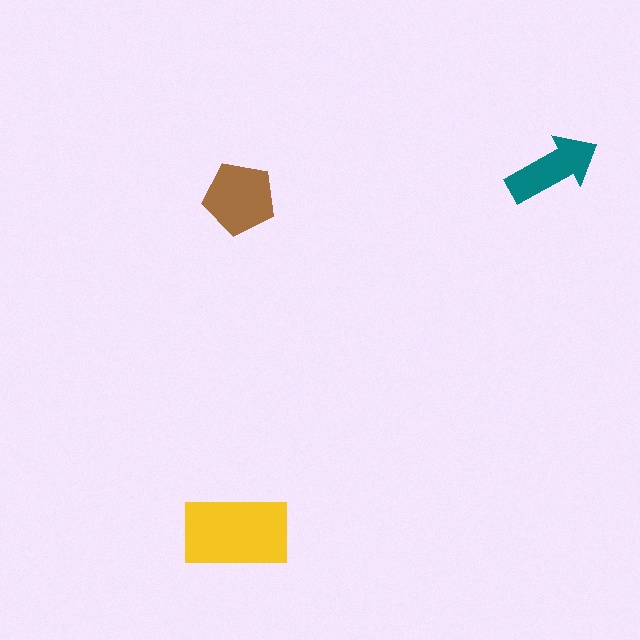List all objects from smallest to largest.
The teal arrow, the brown pentagon, the yellow rectangle.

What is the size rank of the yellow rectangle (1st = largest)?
1st.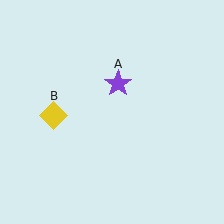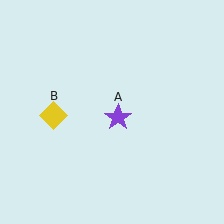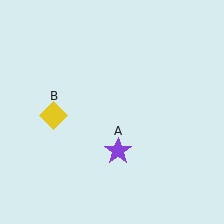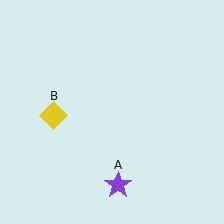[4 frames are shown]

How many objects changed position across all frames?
1 object changed position: purple star (object A).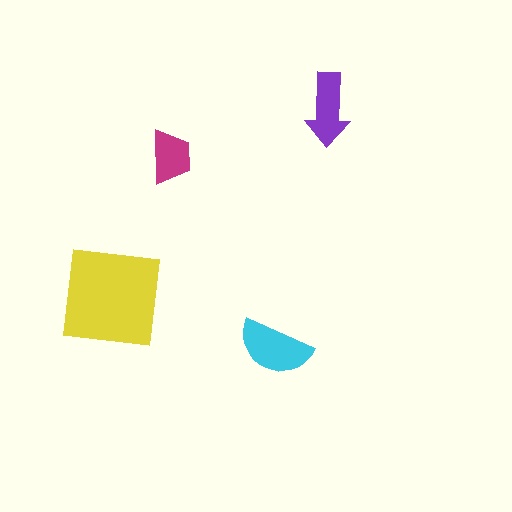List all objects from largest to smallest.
The yellow square, the cyan semicircle, the purple arrow, the magenta trapezoid.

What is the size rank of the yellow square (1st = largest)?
1st.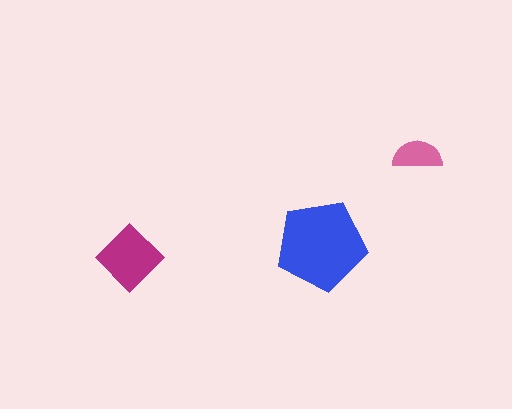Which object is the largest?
The blue pentagon.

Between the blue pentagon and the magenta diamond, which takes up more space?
The blue pentagon.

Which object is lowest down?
The magenta diamond is bottommost.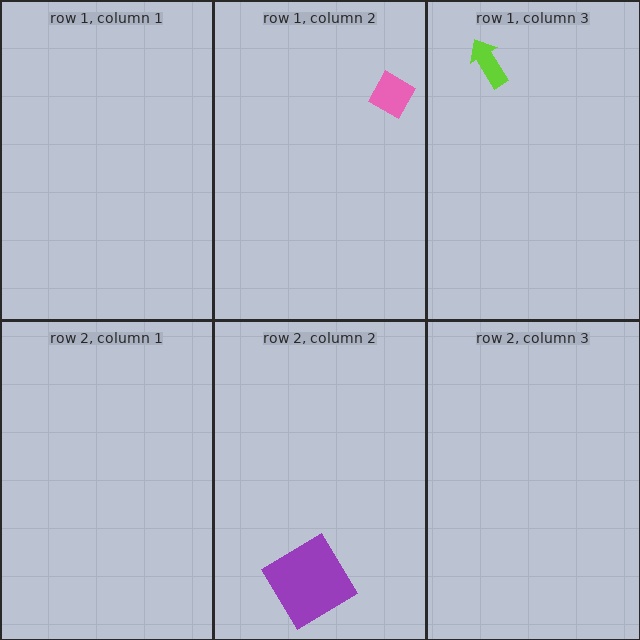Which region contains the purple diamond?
The row 2, column 2 region.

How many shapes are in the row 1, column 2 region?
1.